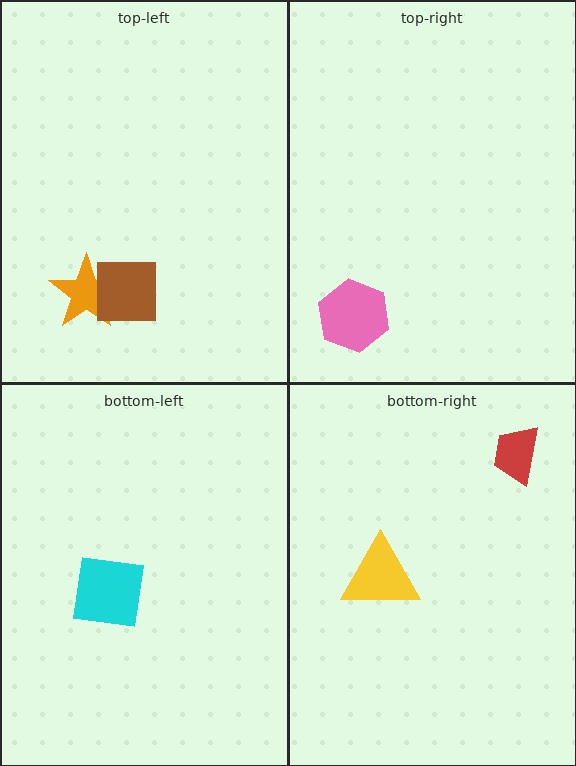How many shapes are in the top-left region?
2.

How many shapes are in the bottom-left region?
1.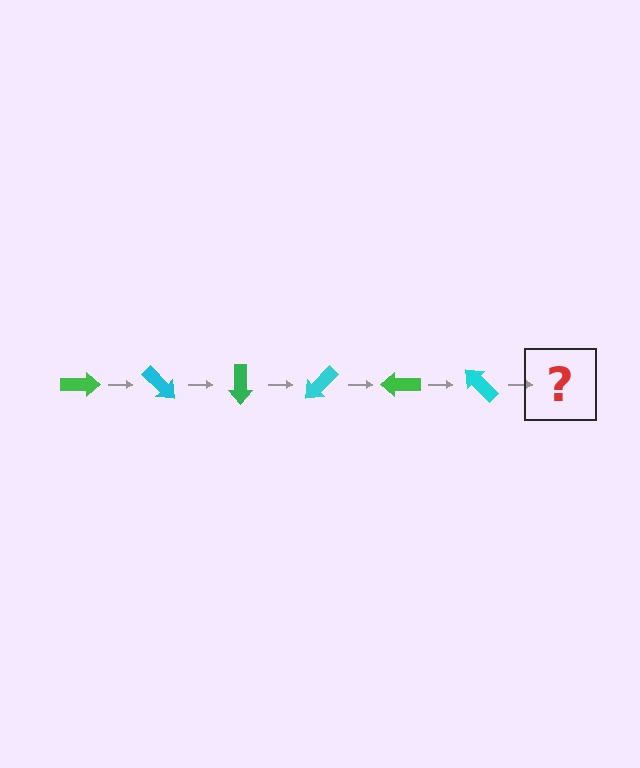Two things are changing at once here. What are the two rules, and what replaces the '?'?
The two rules are that it rotates 45 degrees each step and the color cycles through green and cyan. The '?' should be a green arrow, rotated 270 degrees from the start.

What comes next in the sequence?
The next element should be a green arrow, rotated 270 degrees from the start.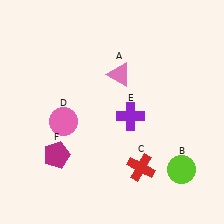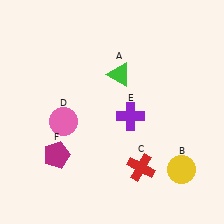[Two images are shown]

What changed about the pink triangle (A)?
In Image 1, A is pink. In Image 2, it changed to green.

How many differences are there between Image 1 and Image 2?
There are 2 differences between the two images.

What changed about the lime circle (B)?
In Image 1, B is lime. In Image 2, it changed to yellow.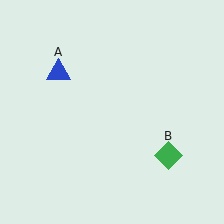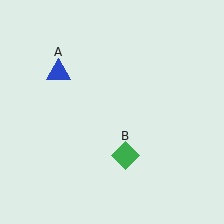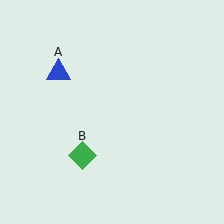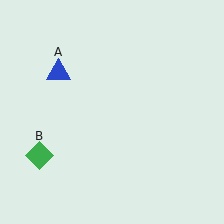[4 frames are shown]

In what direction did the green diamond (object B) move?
The green diamond (object B) moved left.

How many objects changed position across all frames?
1 object changed position: green diamond (object B).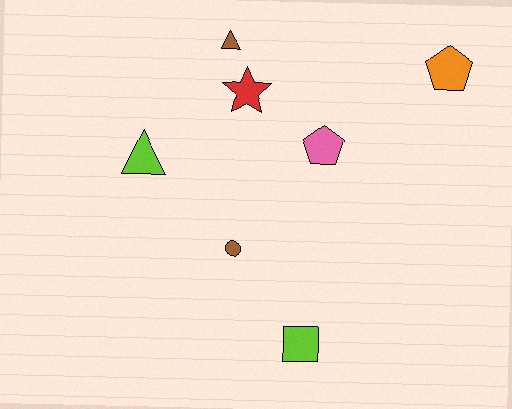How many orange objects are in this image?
There is 1 orange object.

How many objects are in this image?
There are 7 objects.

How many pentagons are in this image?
There are 2 pentagons.